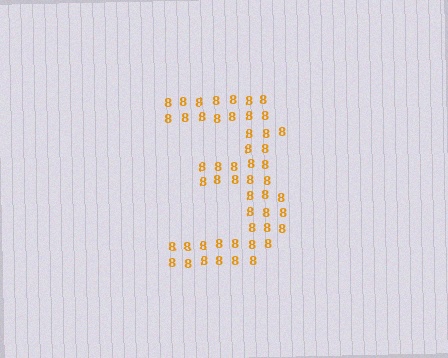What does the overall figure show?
The overall figure shows the digit 3.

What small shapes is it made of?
It is made of small digit 8's.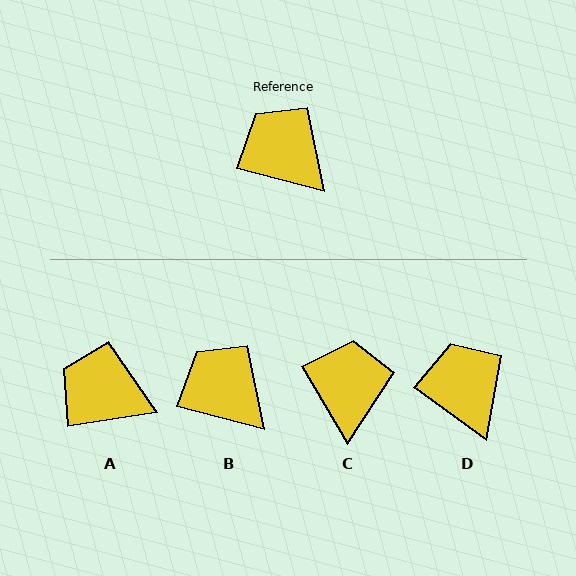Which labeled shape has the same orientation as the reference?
B.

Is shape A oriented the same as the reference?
No, it is off by about 24 degrees.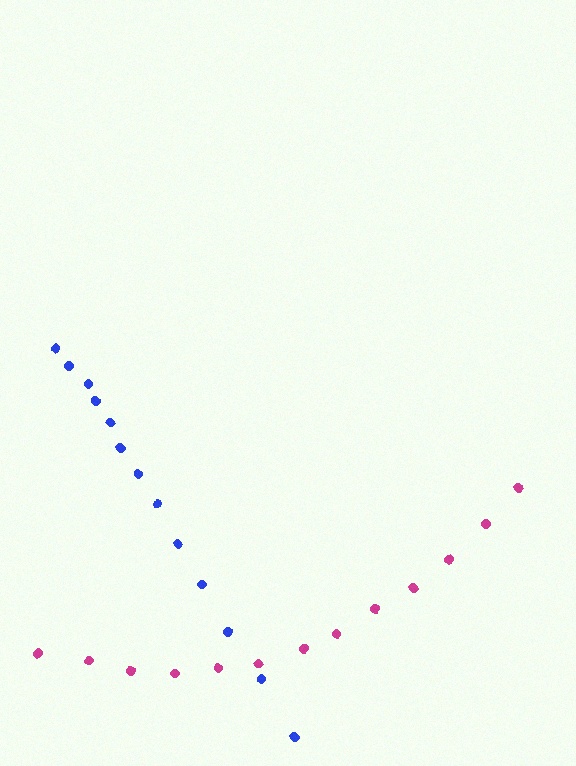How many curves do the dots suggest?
There are 2 distinct paths.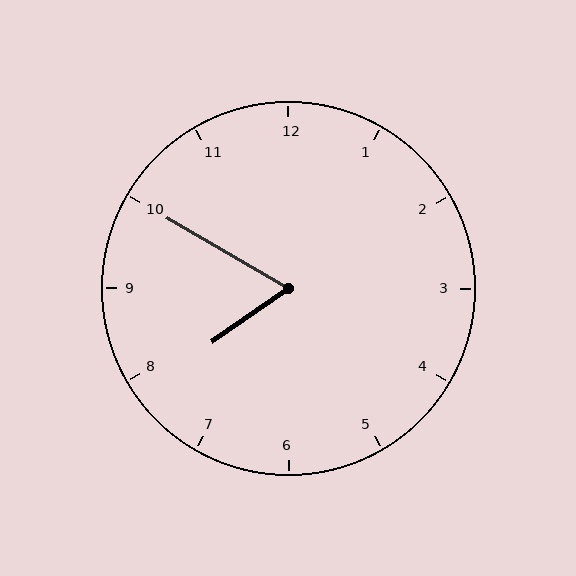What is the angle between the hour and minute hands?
Approximately 65 degrees.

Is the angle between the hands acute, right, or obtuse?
It is acute.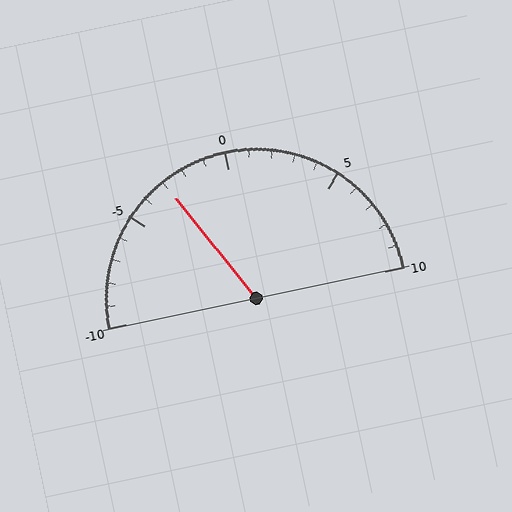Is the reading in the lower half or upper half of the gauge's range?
The reading is in the lower half of the range (-10 to 10).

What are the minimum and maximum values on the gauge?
The gauge ranges from -10 to 10.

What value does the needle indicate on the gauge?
The needle indicates approximately -3.